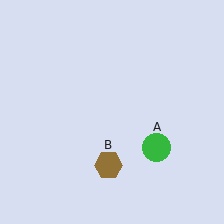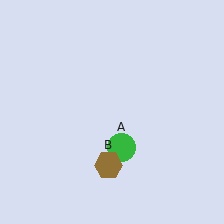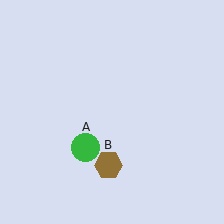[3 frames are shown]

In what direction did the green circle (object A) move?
The green circle (object A) moved left.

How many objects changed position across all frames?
1 object changed position: green circle (object A).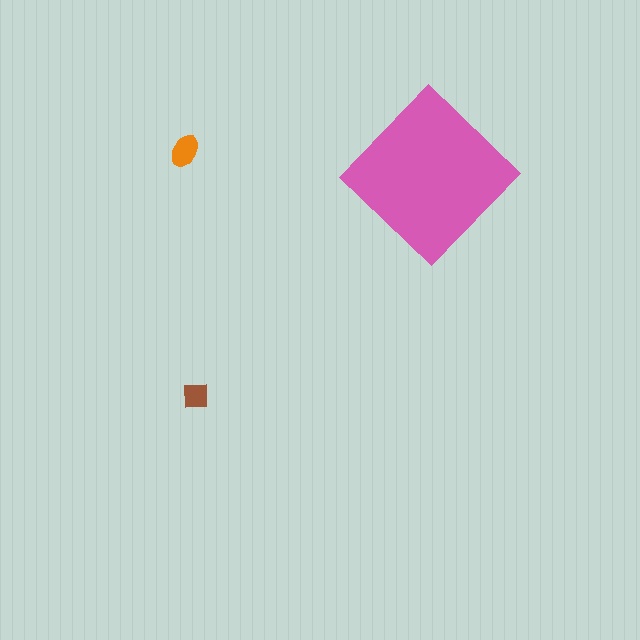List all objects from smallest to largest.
The brown square, the orange ellipse, the pink diamond.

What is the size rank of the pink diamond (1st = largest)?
1st.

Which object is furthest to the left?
The orange ellipse is leftmost.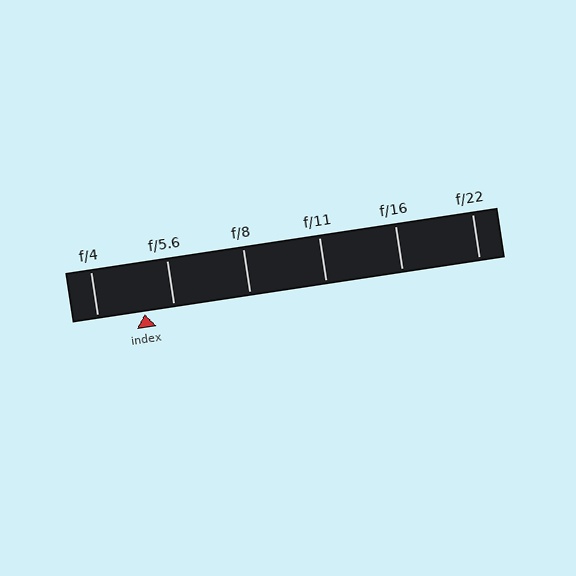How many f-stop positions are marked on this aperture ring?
There are 6 f-stop positions marked.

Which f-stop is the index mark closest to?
The index mark is closest to f/5.6.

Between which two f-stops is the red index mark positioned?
The index mark is between f/4 and f/5.6.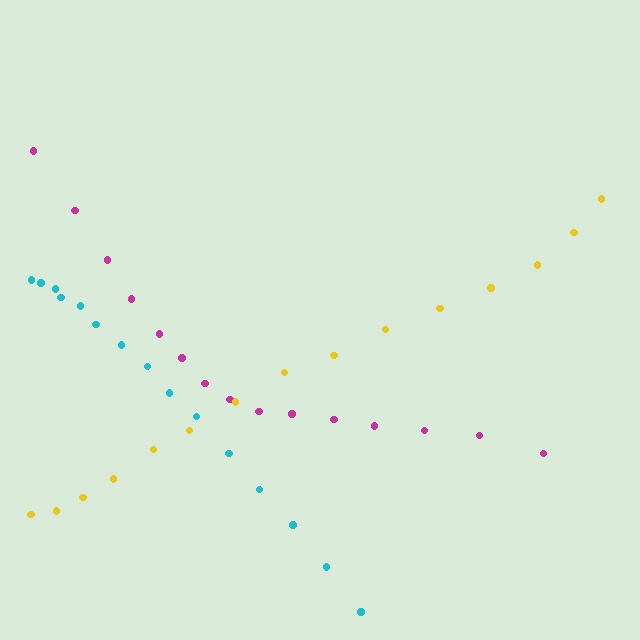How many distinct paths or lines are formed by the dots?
There are 3 distinct paths.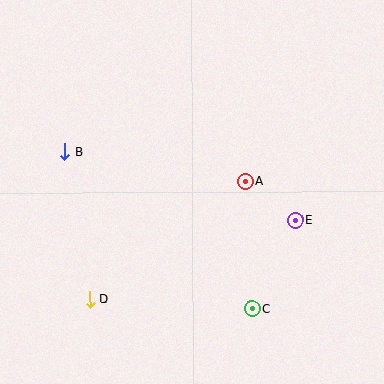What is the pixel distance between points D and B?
The distance between D and B is 151 pixels.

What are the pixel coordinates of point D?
Point D is at (90, 300).